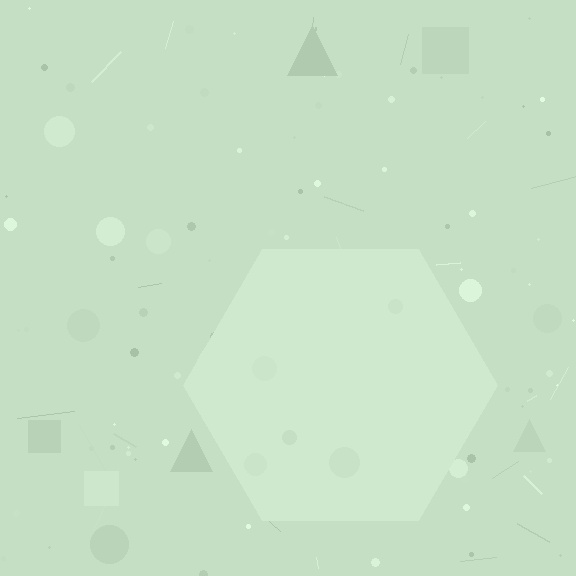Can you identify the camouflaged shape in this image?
The camouflaged shape is a hexagon.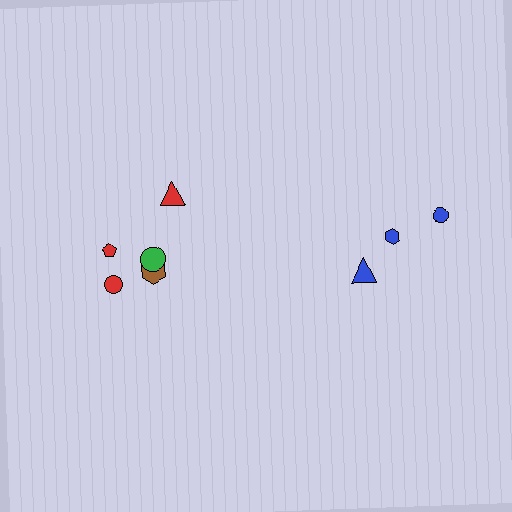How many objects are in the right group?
There are 3 objects.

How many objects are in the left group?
There are 5 objects.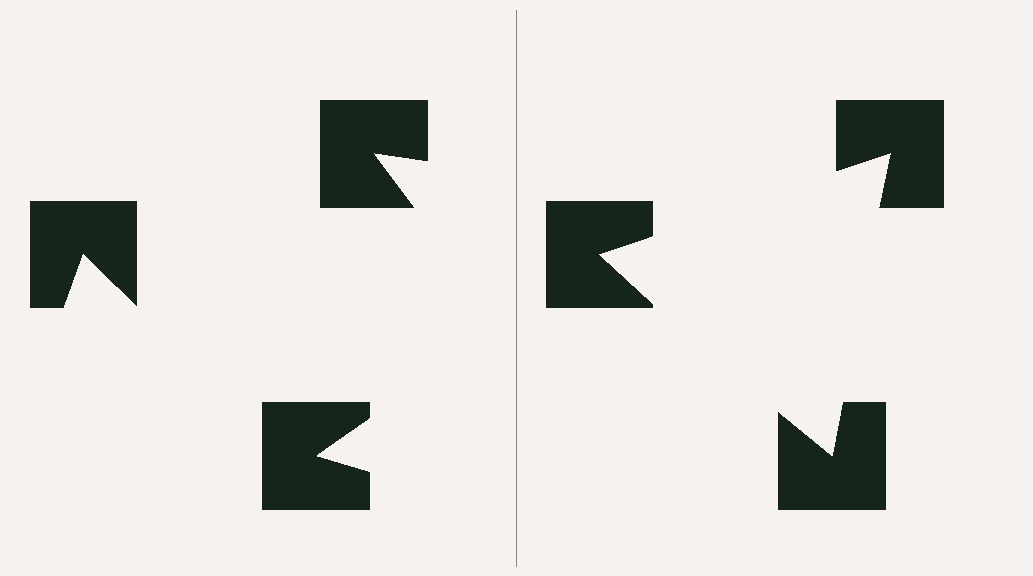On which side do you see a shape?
An illusory triangle appears on the right side. On the left side the wedge cuts are rotated, so no coherent shape forms.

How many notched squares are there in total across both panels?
6 — 3 on each side.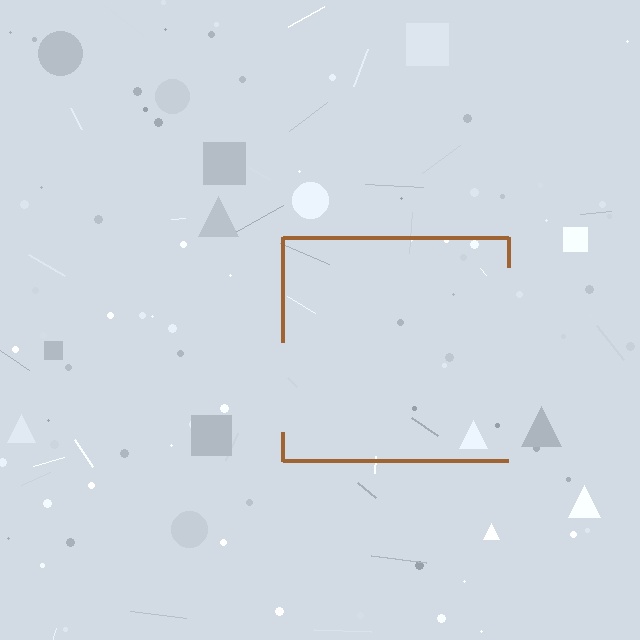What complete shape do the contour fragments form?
The contour fragments form a square.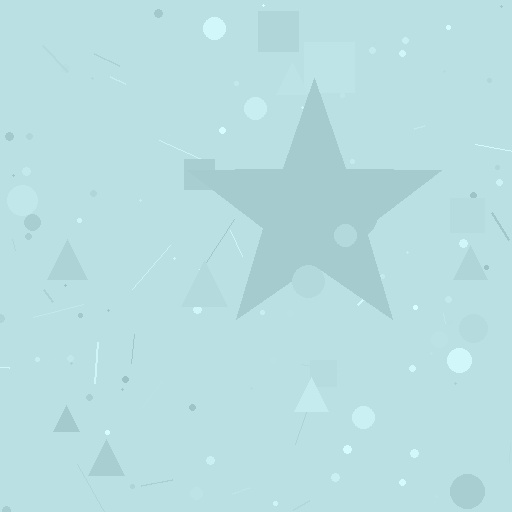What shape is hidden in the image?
A star is hidden in the image.